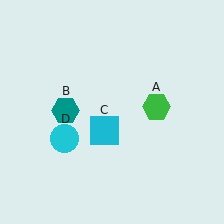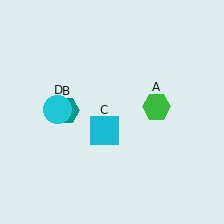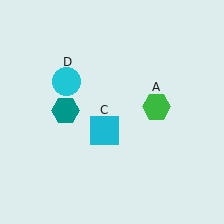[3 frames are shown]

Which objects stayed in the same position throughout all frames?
Green hexagon (object A) and teal hexagon (object B) and cyan square (object C) remained stationary.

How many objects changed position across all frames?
1 object changed position: cyan circle (object D).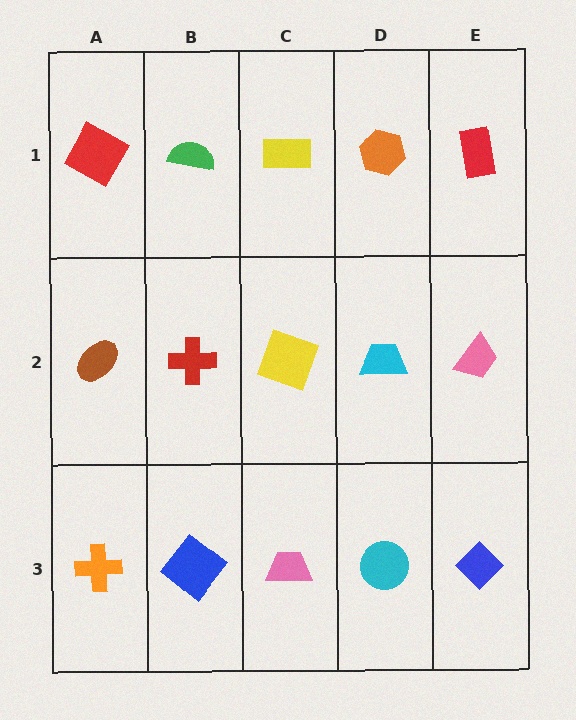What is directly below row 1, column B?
A red cross.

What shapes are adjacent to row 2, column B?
A green semicircle (row 1, column B), a blue diamond (row 3, column B), a brown ellipse (row 2, column A), a yellow square (row 2, column C).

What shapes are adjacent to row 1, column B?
A red cross (row 2, column B), a red square (row 1, column A), a yellow rectangle (row 1, column C).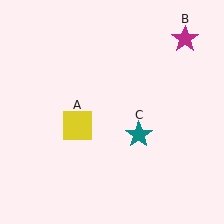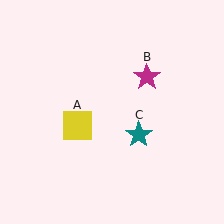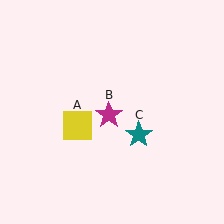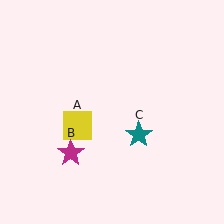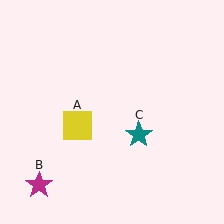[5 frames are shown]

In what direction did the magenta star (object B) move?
The magenta star (object B) moved down and to the left.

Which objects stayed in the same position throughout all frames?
Yellow square (object A) and teal star (object C) remained stationary.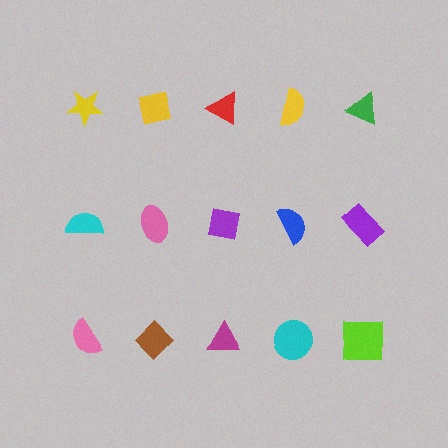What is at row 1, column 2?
A yellow square.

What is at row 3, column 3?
A magenta triangle.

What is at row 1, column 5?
A green triangle.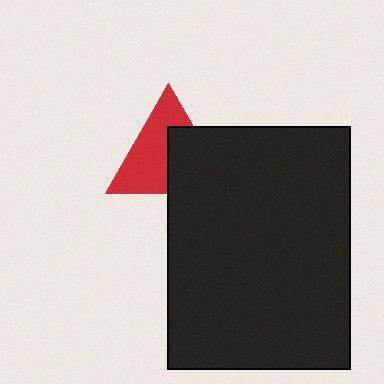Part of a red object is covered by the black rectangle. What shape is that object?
It is a triangle.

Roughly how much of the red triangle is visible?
About half of it is visible (roughly 56%).